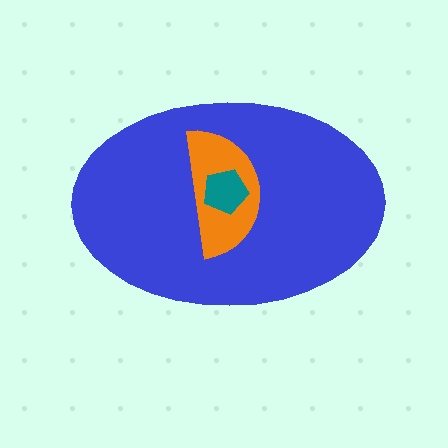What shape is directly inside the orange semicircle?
The teal pentagon.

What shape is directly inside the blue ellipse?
The orange semicircle.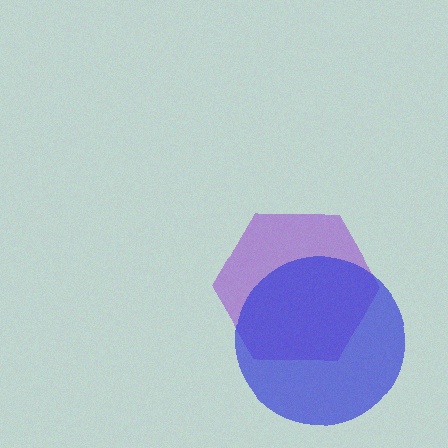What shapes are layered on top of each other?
The layered shapes are: a purple hexagon, a blue circle.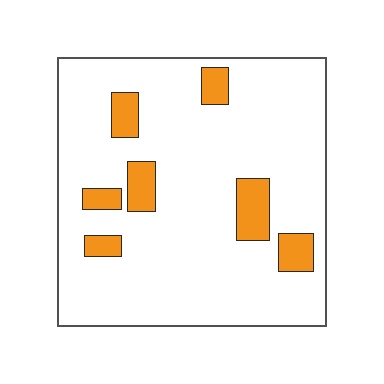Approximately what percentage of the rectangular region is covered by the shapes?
Approximately 10%.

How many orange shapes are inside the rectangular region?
7.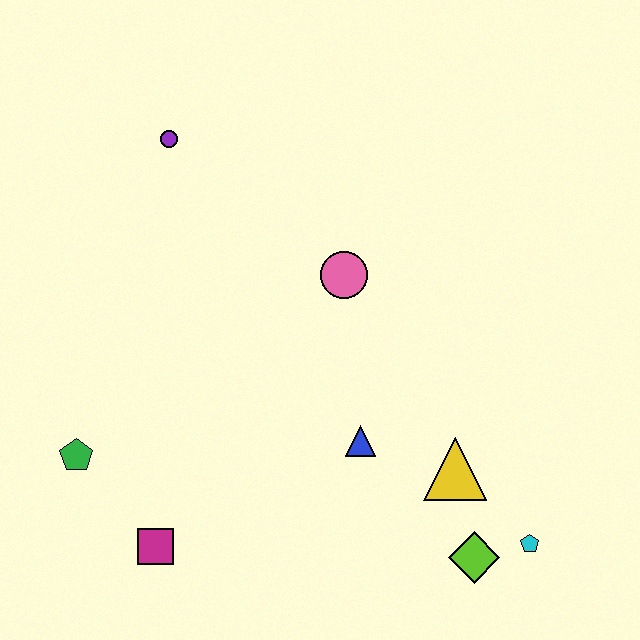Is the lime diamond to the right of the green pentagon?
Yes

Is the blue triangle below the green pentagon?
No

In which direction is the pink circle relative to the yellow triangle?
The pink circle is above the yellow triangle.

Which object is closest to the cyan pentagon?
The lime diamond is closest to the cyan pentagon.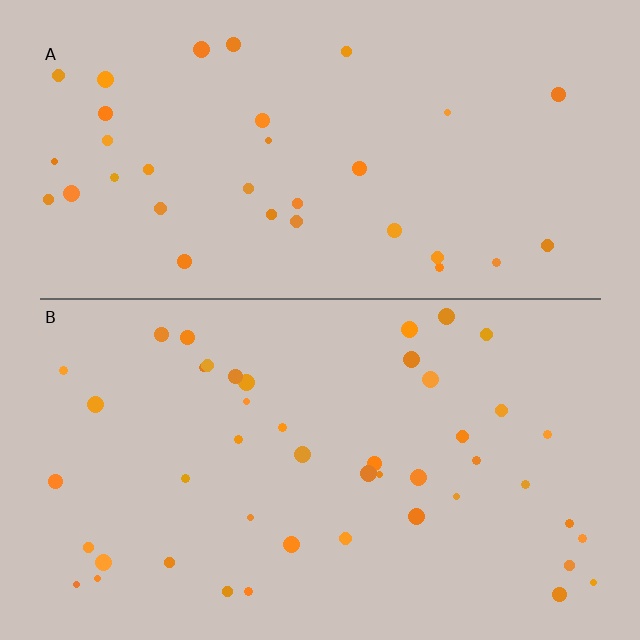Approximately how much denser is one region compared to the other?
Approximately 1.4× — region B over region A.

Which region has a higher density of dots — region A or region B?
B (the bottom).